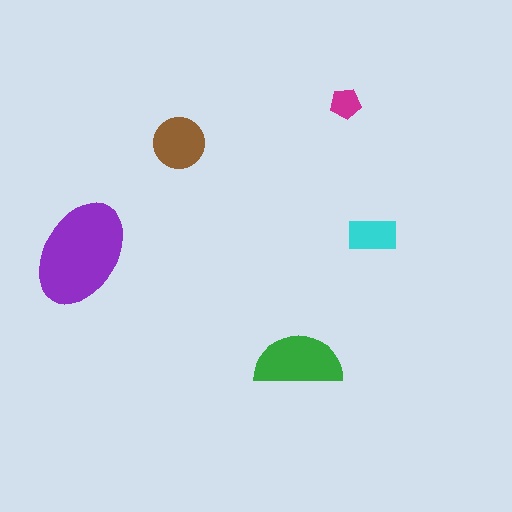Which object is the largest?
The purple ellipse.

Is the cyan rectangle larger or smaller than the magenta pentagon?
Larger.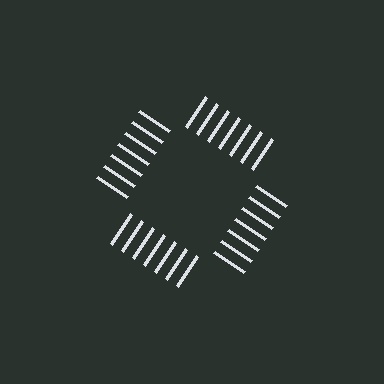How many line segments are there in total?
28 — 7 along each of the 4 edges.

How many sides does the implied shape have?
4 sides — the line-ends trace a square.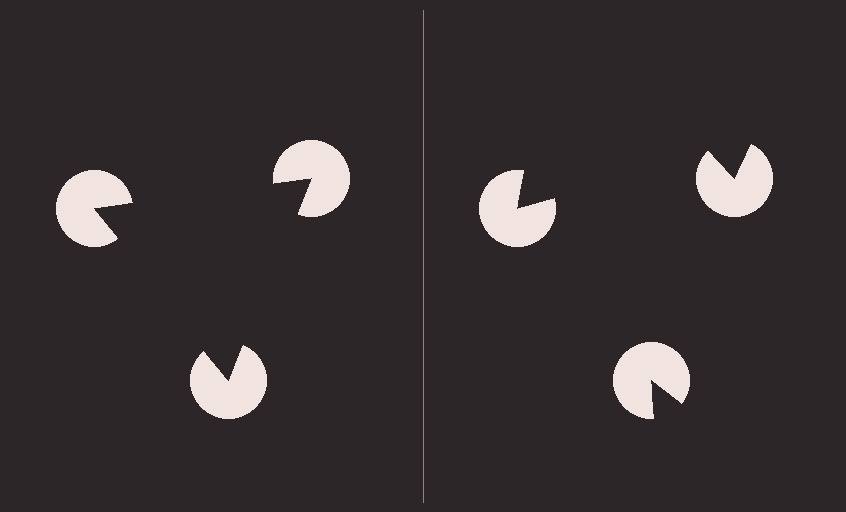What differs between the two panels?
The pac-man discs are positioned identically on both sides; only the wedge orientations differ. On the left they align to a triangle; on the right they are misaligned.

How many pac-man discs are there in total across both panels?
6 — 3 on each side.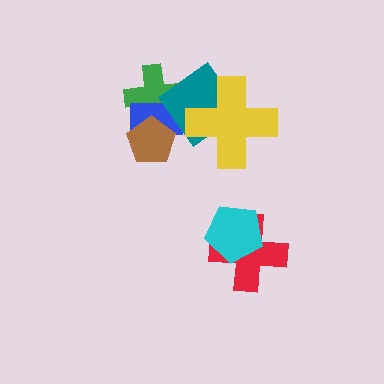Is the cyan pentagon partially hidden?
No, no other shape covers it.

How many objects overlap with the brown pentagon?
2 objects overlap with the brown pentagon.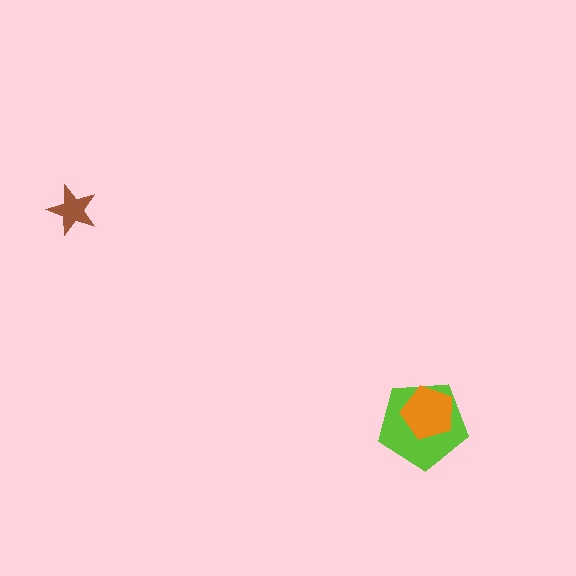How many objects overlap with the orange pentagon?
1 object overlaps with the orange pentagon.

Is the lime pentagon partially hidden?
Yes, it is partially covered by another shape.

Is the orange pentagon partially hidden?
No, no other shape covers it.